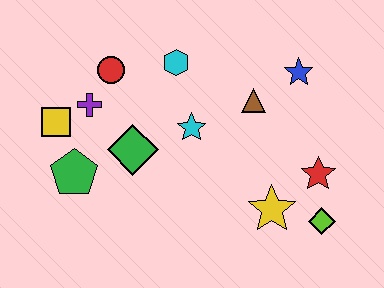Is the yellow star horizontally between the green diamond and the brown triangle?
No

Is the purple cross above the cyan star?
Yes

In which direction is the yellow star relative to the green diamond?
The yellow star is to the right of the green diamond.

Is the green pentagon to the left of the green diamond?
Yes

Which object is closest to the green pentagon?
The yellow square is closest to the green pentagon.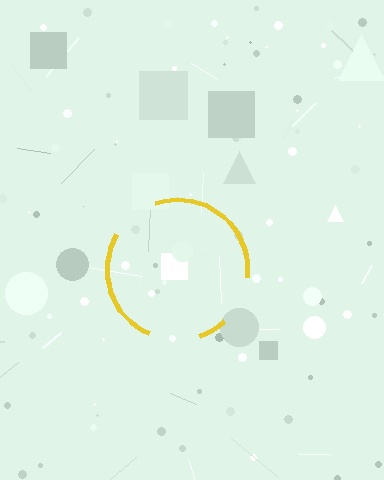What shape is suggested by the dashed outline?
The dashed outline suggests a circle.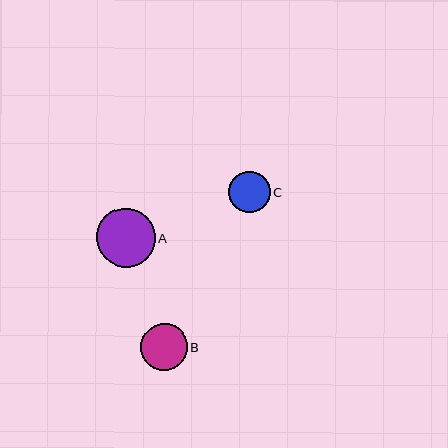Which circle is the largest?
Circle A is the largest with a size of approximately 59 pixels.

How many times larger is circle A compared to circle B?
Circle A is approximately 1.3 times the size of circle B.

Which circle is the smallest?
Circle C is the smallest with a size of approximately 41 pixels.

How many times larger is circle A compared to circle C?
Circle A is approximately 1.4 times the size of circle C.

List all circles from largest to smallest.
From largest to smallest: A, B, C.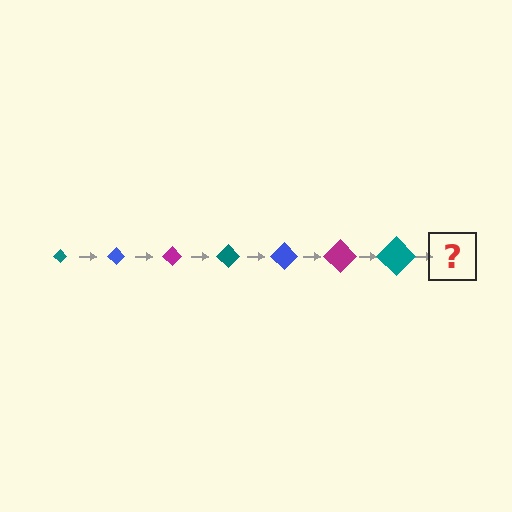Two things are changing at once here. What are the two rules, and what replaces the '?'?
The two rules are that the diamond grows larger each step and the color cycles through teal, blue, and magenta. The '?' should be a blue diamond, larger than the previous one.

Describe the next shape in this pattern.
It should be a blue diamond, larger than the previous one.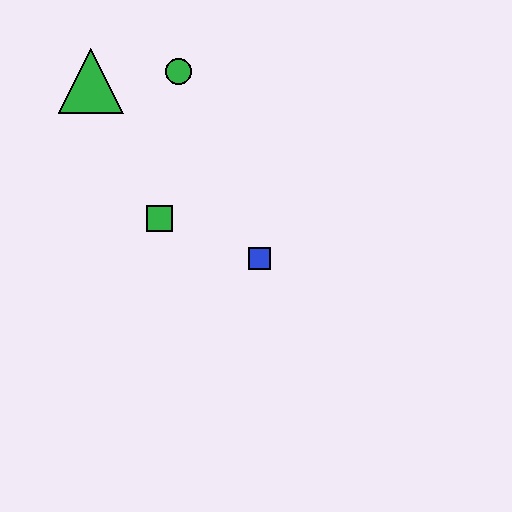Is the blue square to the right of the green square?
Yes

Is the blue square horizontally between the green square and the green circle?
No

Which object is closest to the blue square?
The green square is closest to the blue square.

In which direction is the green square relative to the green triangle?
The green square is below the green triangle.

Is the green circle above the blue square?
Yes